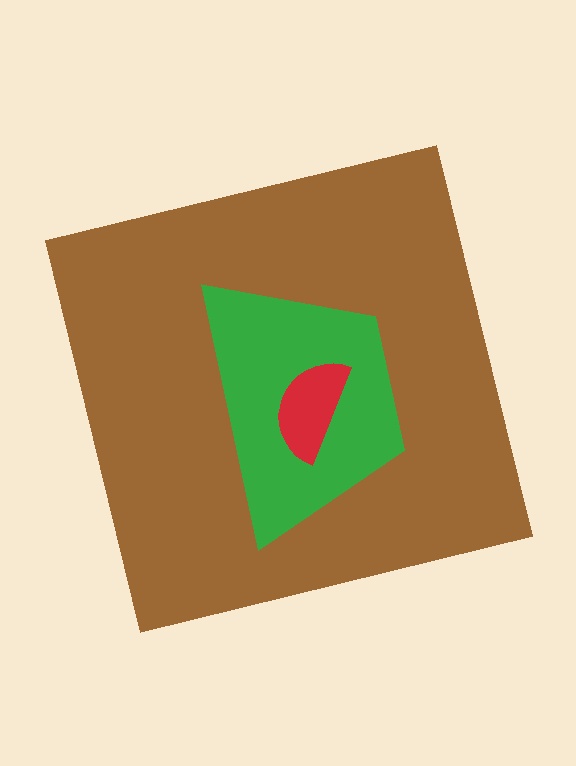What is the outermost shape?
The brown square.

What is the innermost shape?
The red semicircle.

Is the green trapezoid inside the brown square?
Yes.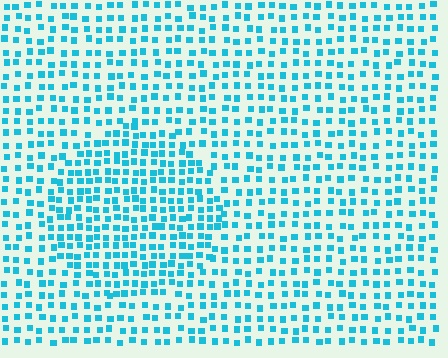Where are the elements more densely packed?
The elements are more densely packed inside the circle boundary.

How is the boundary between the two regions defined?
The boundary is defined by a change in element density (approximately 1.5x ratio). All elements are the same color, size, and shape.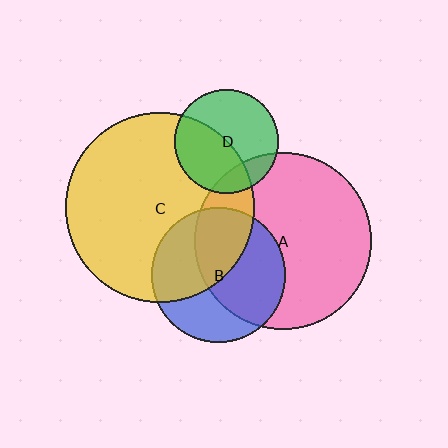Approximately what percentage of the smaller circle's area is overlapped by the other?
Approximately 45%.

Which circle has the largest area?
Circle C (yellow).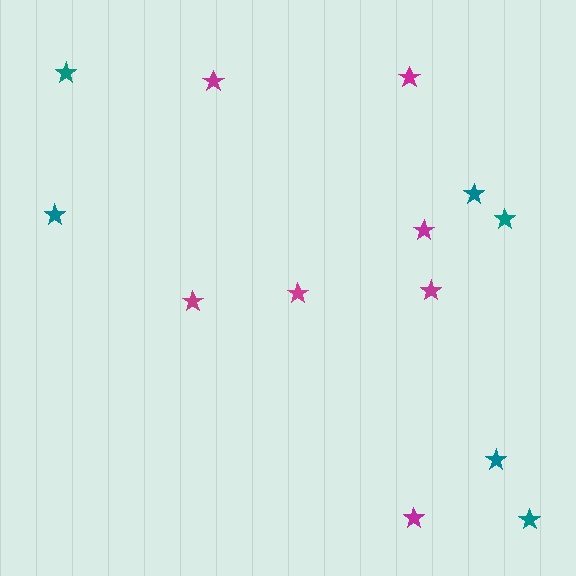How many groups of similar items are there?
There are 2 groups: one group of magenta stars (7) and one group of teal stars (6).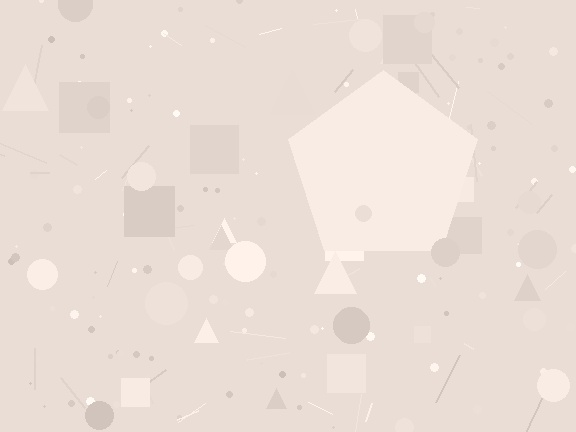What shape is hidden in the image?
A pentagon is hidden in the image.